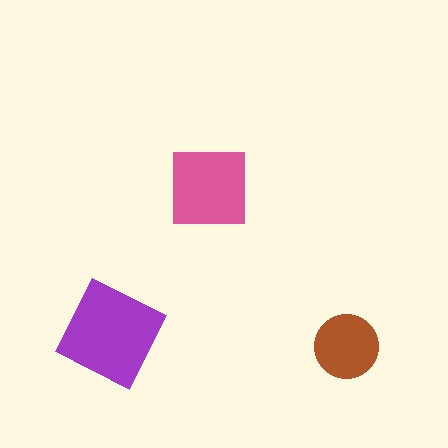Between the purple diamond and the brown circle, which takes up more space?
The purple diamond.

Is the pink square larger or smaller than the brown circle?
Larger.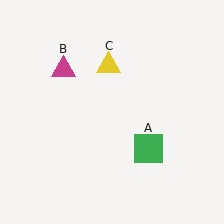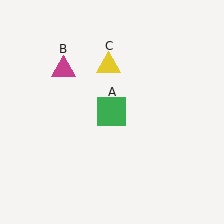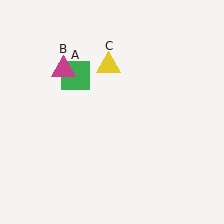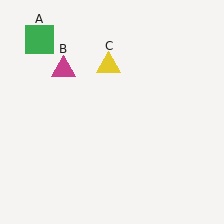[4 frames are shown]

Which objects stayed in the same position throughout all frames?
Magenta triangle (object B) and yellow triangle (object C) remained stationary.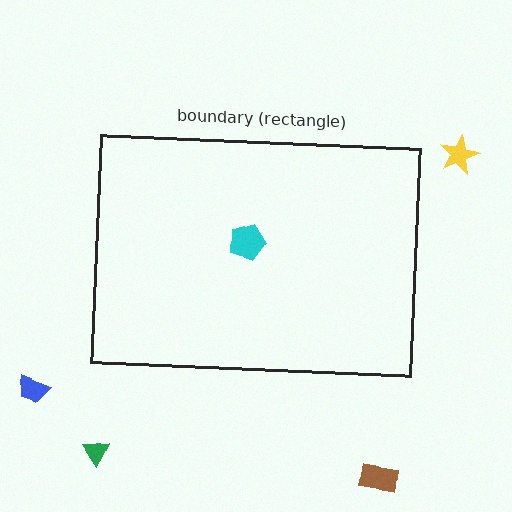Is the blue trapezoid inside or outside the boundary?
Outside.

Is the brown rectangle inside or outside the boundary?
Outside.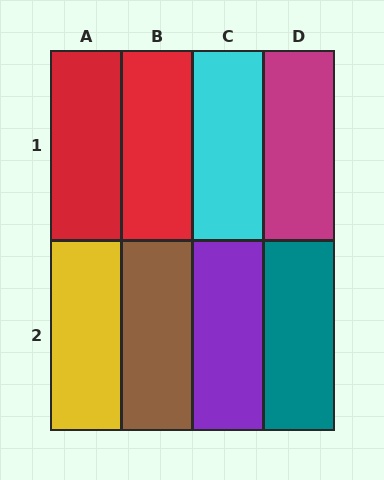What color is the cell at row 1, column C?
Cyan.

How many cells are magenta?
1 cell is magenta.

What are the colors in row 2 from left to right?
Yellow, brown, purple, teal.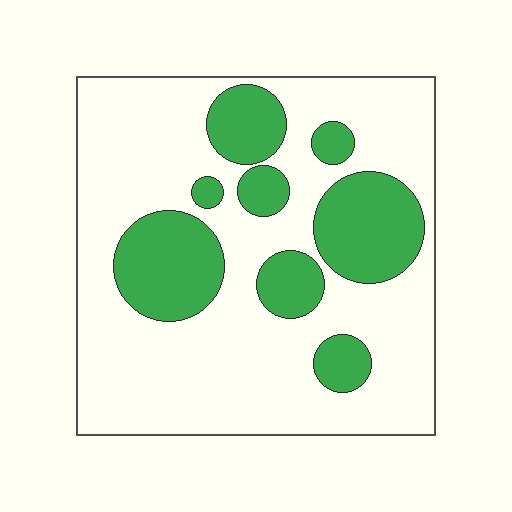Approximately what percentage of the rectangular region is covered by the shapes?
Approximately 30%.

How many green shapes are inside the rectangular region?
8.